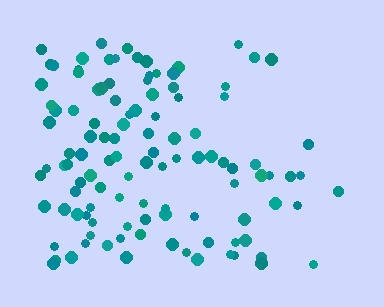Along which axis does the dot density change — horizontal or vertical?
Horizontal.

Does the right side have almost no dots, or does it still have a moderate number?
Still a moderate number, just noticeably fewer than the left.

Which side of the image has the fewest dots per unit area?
The right.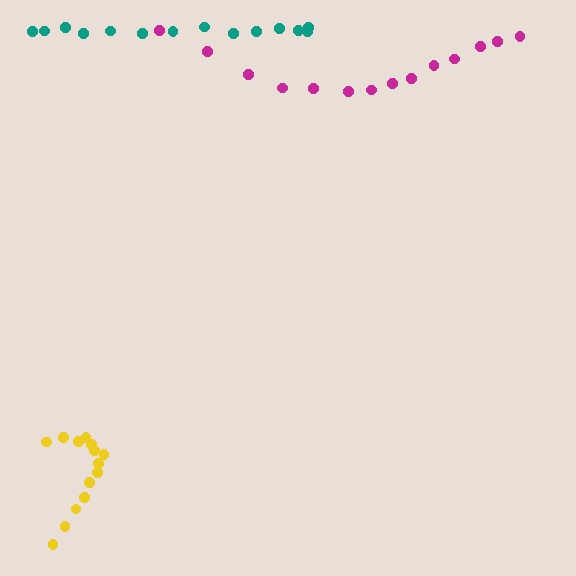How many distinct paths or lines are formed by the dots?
There are 3 distinct paths.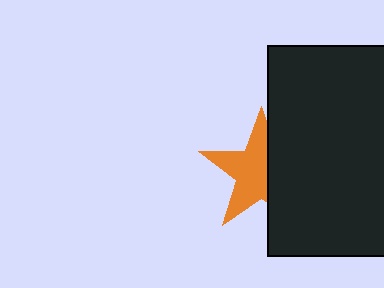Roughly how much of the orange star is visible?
About half of it is visible (roughly 60%).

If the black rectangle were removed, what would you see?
You would see the complete orange star.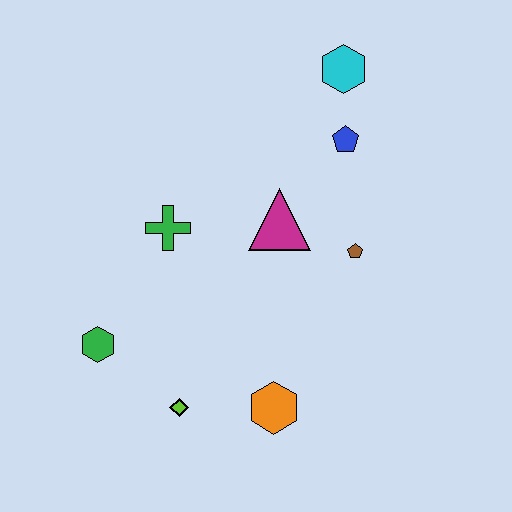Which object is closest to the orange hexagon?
The lime diamond is closest to the orange hexagon.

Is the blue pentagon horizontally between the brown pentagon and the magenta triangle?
Yes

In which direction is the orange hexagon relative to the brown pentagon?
The orange hexagon is below the brown pentagon.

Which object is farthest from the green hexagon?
The cyan hexagon is farthest from the green hexagon.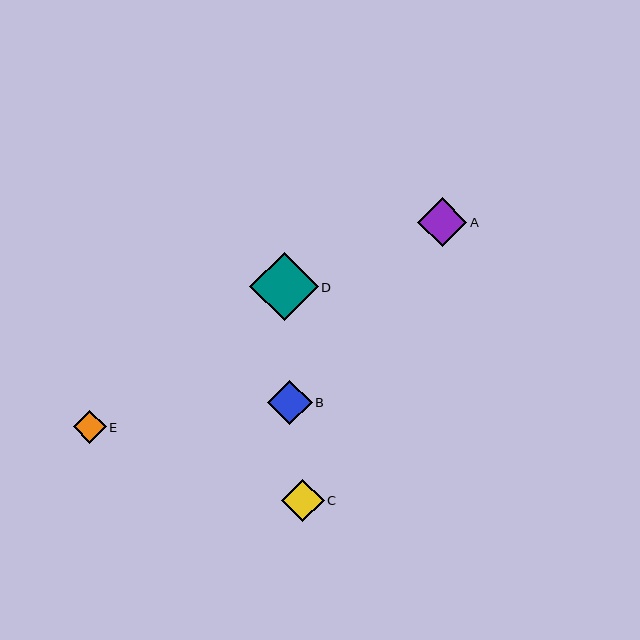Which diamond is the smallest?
Diamond E is the smallest with a size of approximately 33 pixels.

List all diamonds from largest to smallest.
From largest to smallest: D, A, B, C, E.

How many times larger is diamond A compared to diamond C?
Diamond A is approximately 1.2 times the size of diamond C.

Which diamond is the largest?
Diamond D is the largest with a size of approximately 69 pixels.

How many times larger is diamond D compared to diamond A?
Diamond D is approximately 1.4 times the size of diamond A.